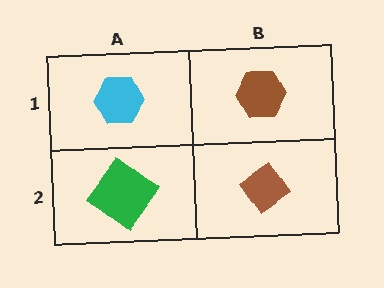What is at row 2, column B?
A brown diamond.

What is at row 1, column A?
A cyan hexagon.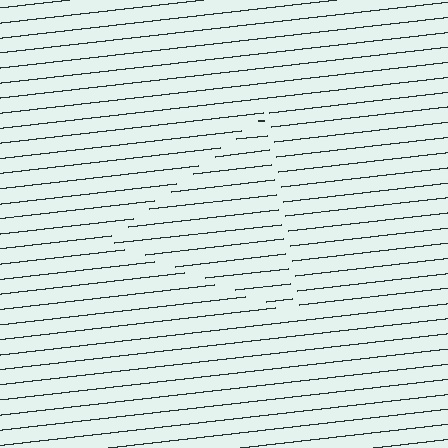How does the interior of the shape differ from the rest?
The interior of the shape contains the same grating, shifted by half a period — the contour is defined by the phase discontinuity where line-ends from the inner and outer gratings abut.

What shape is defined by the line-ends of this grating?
An illusory triangle. The interior of the shape contains the same grating, shifted by half a period — the contour is defined by the phase discontinuity where line-ends from the inner and outer gratings abut.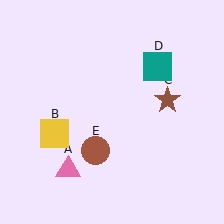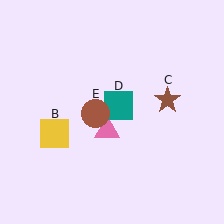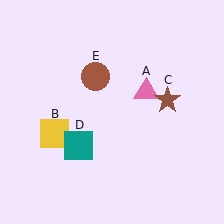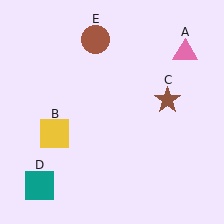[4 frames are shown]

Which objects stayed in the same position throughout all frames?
Yellow square (object B) and brown star (object C) remained stationary.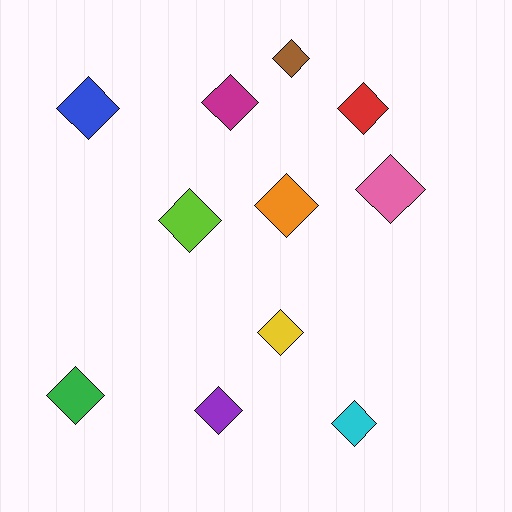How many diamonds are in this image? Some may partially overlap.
There are 11 diamonds.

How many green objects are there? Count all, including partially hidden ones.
There is 1 green object.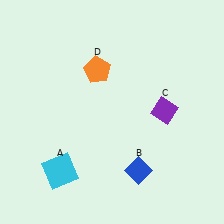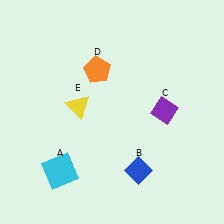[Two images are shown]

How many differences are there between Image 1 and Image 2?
There is 1 difference between the two images.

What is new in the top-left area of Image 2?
A yellow triangle (E) was added in the top-left area of Image 2.